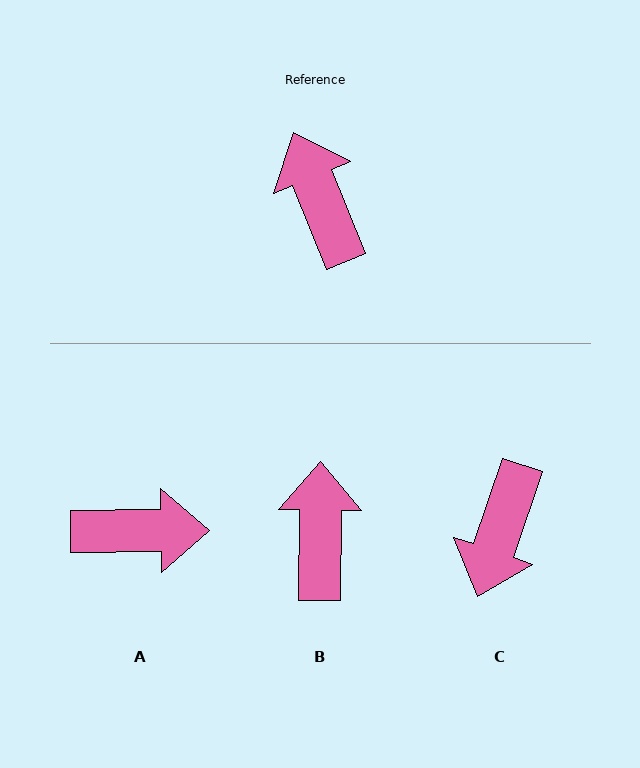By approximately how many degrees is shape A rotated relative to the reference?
Approximately 111 degrees clockwise.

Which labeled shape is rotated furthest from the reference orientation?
C, about 139 degrees away.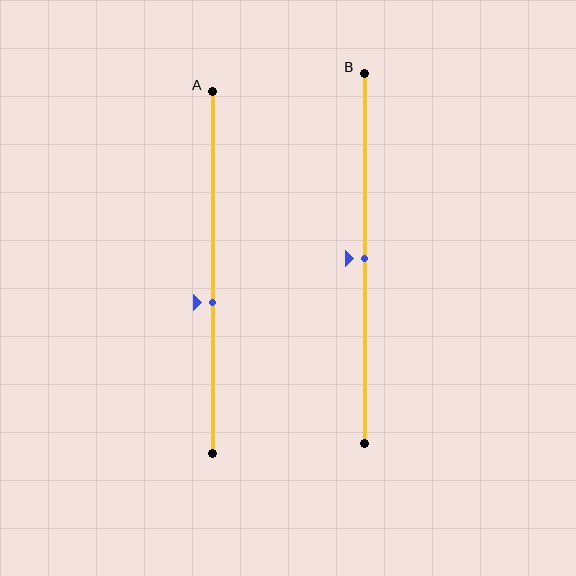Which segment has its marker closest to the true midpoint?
Segment B has its marker closest to the true midpoint.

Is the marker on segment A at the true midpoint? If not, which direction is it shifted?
No, the marker on segment A is shifted downward by about 8% of the segment length.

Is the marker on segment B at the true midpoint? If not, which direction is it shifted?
Yes, the marker on segment B is at the true midpoint.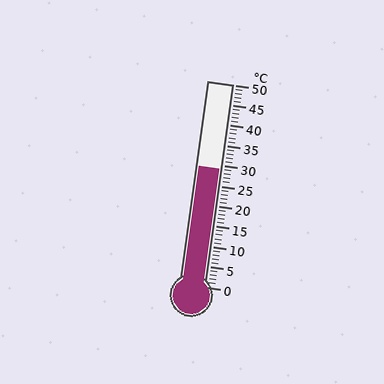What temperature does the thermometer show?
The thermometer shows approximately 29°C.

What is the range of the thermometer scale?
The thermometer scale ranges from 0°C to 50°C.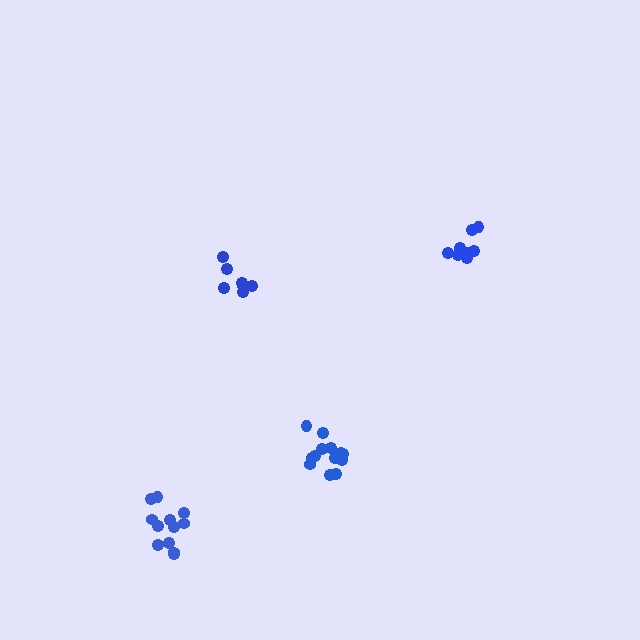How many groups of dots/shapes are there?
There are 4 groups.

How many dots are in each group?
Group 1: 8 dots, Group 2: 12 dots, Group 3: 13 dots, Group 4: 7 dots (40 total).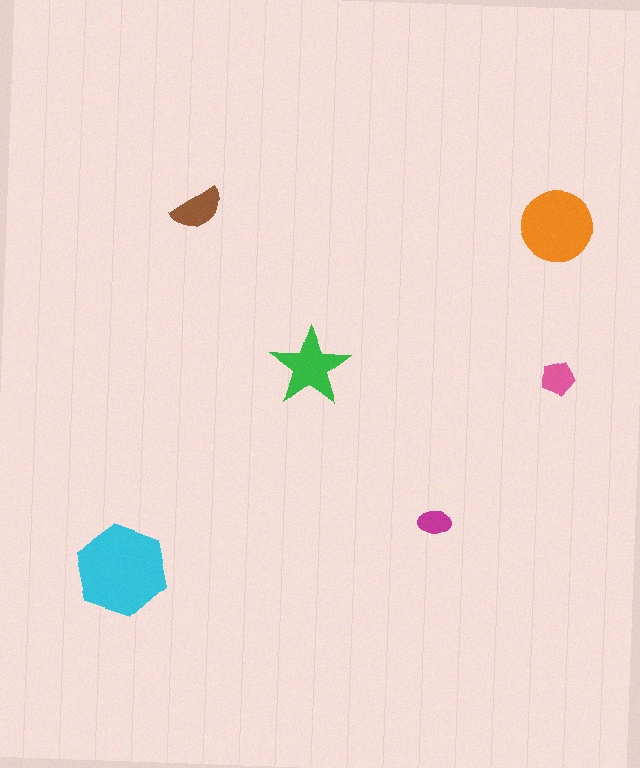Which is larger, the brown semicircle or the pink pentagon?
The brown semicircle.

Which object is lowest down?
The cyan hexagon is bottommost.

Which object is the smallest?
The magenta ellipse.